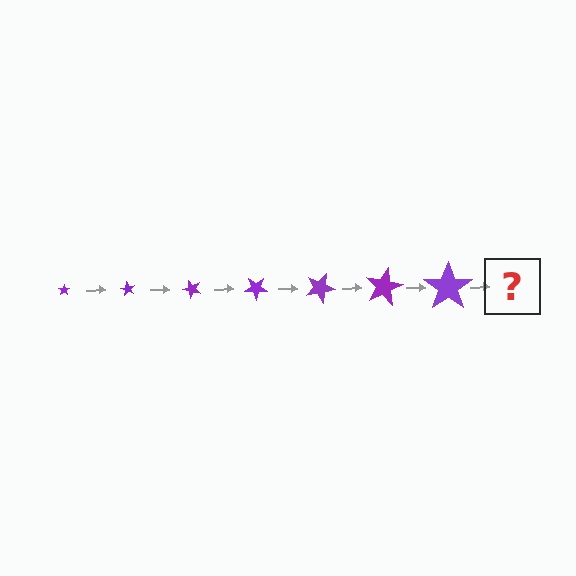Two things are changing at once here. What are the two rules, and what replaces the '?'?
The two rules are that the star grows larger each step and it rotates 60 degrees each step. The '?' should be a star, larger than the previous one and rotated 420 degrees from the start.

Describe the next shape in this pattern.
It should be a star, larger than the previous one and rotated 420 degrees from the start.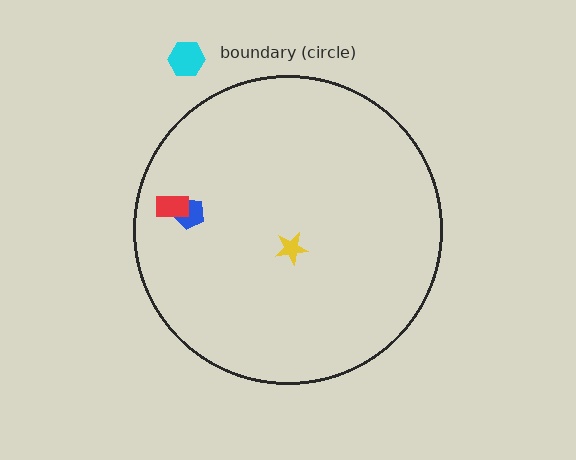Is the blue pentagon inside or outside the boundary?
Inside.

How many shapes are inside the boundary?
3 inside, 1 outside.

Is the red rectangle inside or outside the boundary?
Inside.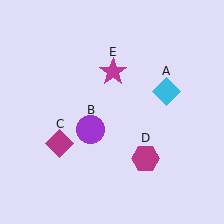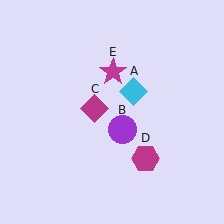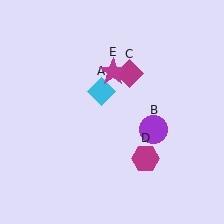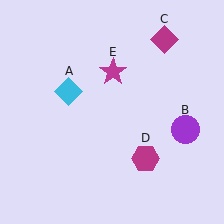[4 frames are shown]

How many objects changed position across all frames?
3 objects changed position: cyan diamond (object A), purple circle (object B), magenta diamond (object C).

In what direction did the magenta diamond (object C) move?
The magenta diamond (object C) moved up and to the right.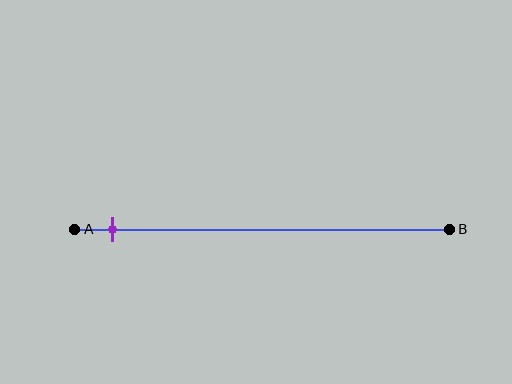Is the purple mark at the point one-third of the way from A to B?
No, the mark is at about 10% from A, not at the 33% one-third point.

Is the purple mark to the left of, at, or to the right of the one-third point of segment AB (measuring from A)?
The purple mark is to the left of the one-third point of segment AB.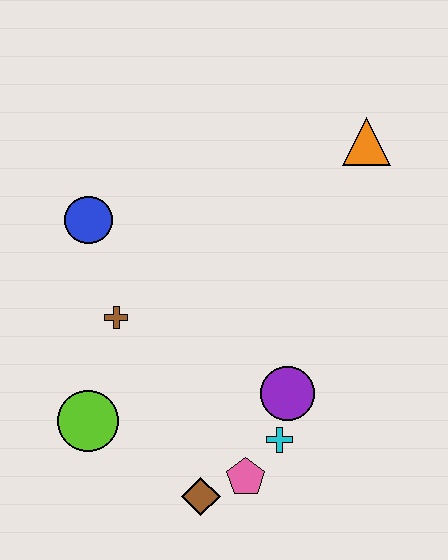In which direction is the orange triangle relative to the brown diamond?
The orange triangle is above the brown diamond.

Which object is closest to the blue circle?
The brown cross is closest to the blue circle.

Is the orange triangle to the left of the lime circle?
No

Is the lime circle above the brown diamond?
Yes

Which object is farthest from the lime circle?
The orange triangle is farthest from the lime circle.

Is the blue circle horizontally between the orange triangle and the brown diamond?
No